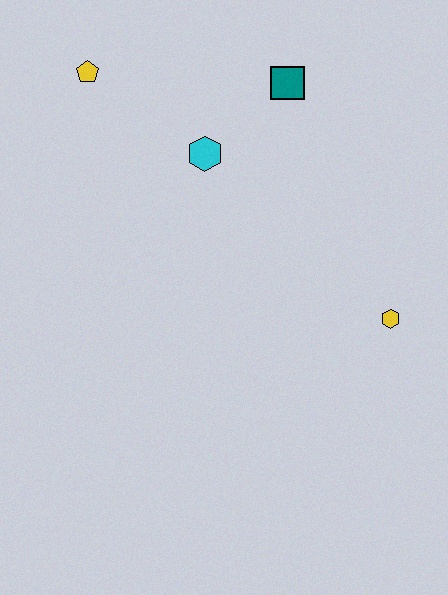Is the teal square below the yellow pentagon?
Yes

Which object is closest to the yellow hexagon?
The cyan hexagon is closest to the yellow hexagon.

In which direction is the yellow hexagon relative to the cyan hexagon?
The yellow hexagon is to the right of the cyan hexagon.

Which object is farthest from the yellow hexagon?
The yellow pentagon is farthest from the yellow hexagon.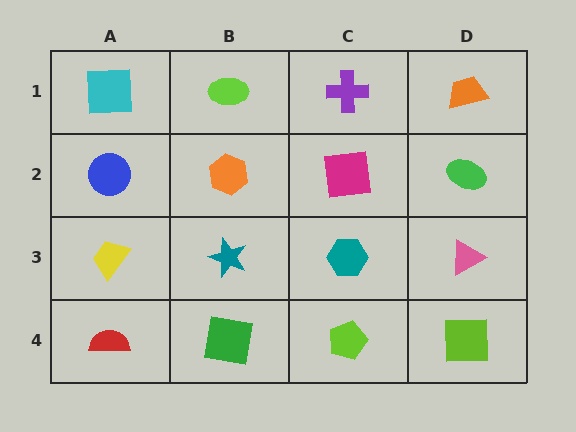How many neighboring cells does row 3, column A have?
3.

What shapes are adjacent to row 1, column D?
A green ellipse (row 2, column D), a purple cross (row 1, column C).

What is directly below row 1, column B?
An orange hexagon.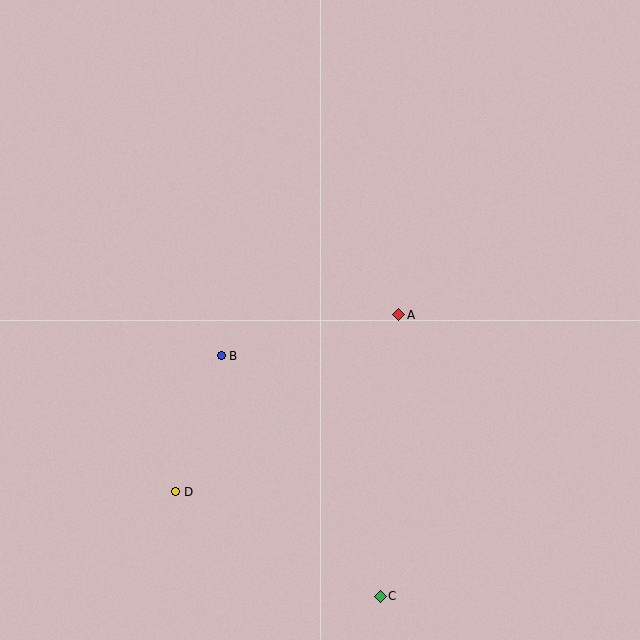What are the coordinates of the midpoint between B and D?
The midpoint between B and D is at (198, 424).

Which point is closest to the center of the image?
Point A at (399, 315) is closest to the center.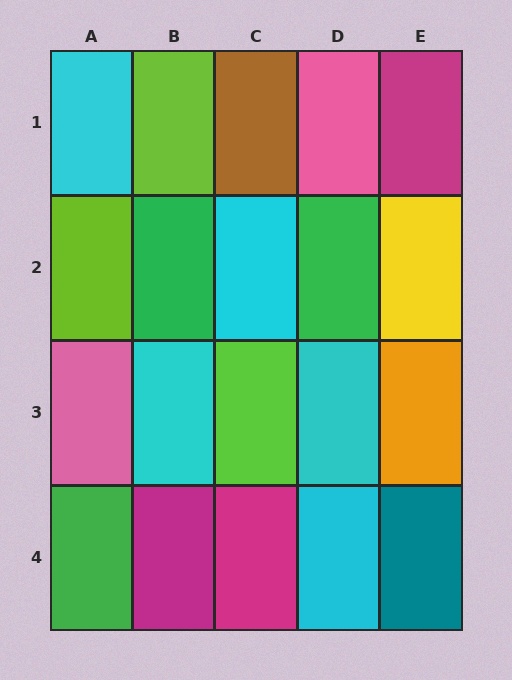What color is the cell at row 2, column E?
Yellow.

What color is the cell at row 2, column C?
Cyan.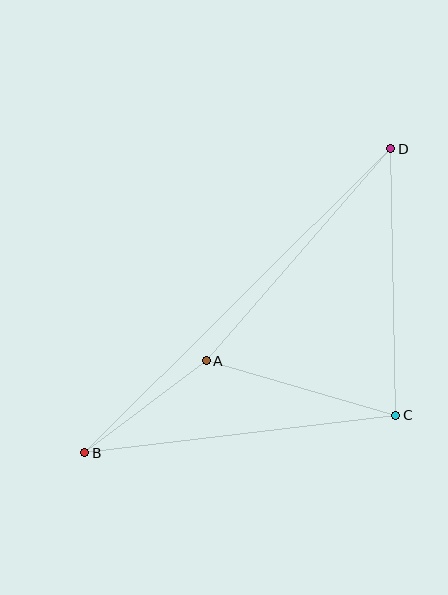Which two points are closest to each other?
Points A and B are closest to each other.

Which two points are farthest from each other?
Points B and D are farthest from each other.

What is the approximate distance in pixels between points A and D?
The distance between A and D is approximately 281 pixels.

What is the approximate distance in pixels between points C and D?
The distance between C and D is approximately 267 pixels.